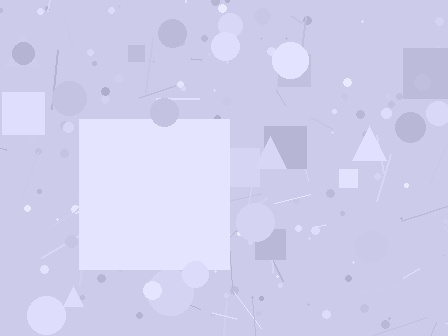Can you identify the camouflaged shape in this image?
The camouflaged shape is a square.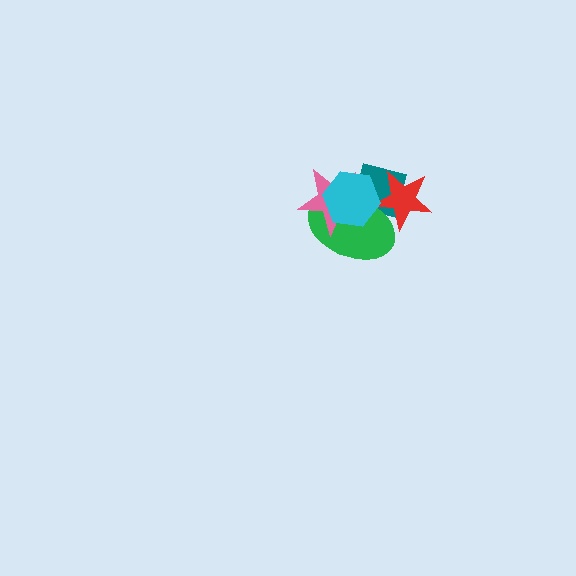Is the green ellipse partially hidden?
Yes, it is partially covered by another shape.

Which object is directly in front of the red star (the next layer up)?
The green ellipse is directly in front of the red star.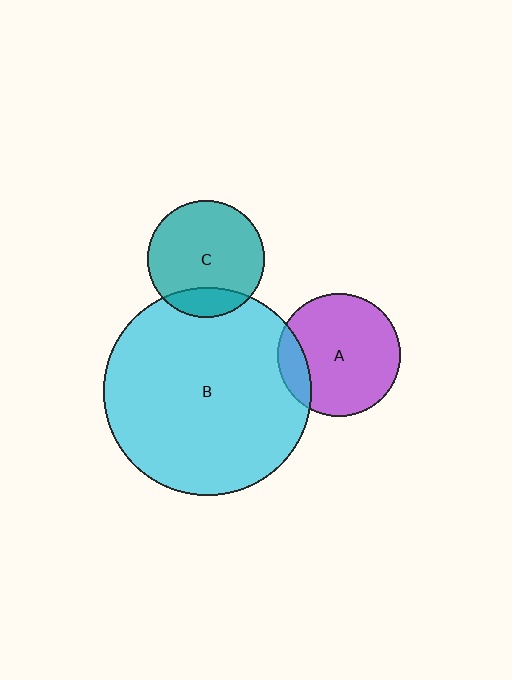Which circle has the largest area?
Circle B (cyan).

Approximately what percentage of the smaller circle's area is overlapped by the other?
Approximately 15%.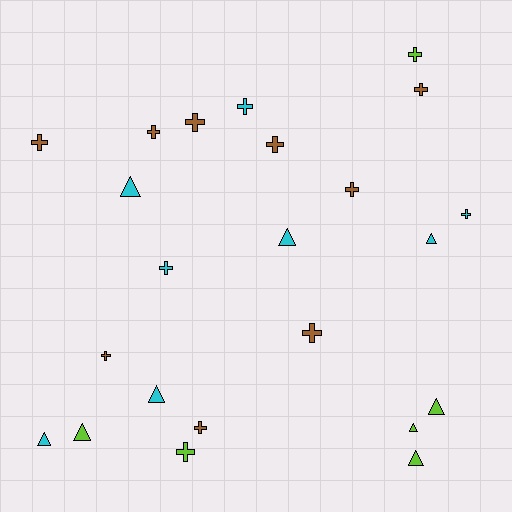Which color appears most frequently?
Brown, with 9 objects.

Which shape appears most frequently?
Cross, with 14 objects.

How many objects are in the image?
There are 23 objects.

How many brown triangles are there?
There are no brown triangles.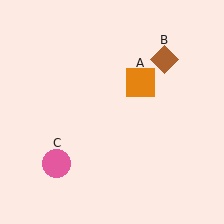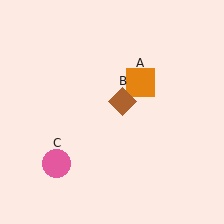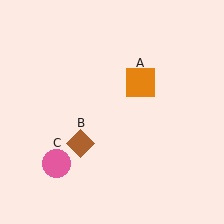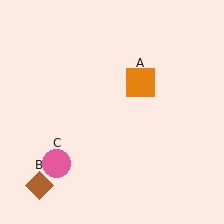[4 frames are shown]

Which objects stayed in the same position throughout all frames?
Orange square (object A) and pink circle (object C) remained stationary.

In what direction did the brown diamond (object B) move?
The brown diamond (object B) moved down and to the left.